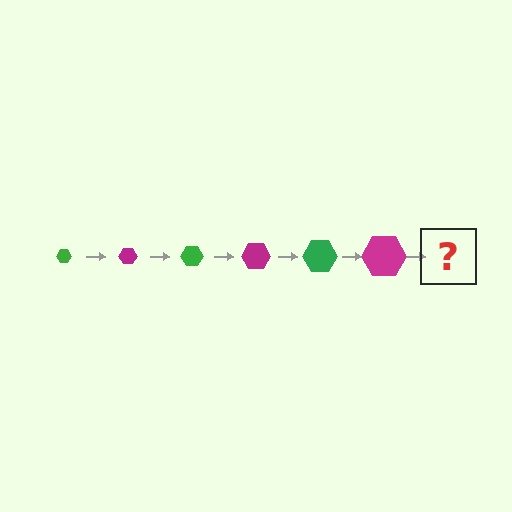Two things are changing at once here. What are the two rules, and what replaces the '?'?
The two rules are that the hexagon grows larger each step and the color cycles through green and magenta. The '?' should be a green hexagon, larger than the previous one.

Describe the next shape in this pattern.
It should be a green hexagon, larger than the previous one.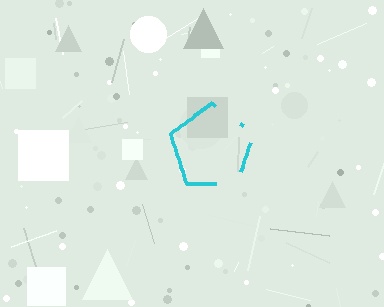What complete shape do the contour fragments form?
The contour fragments form a pentagon.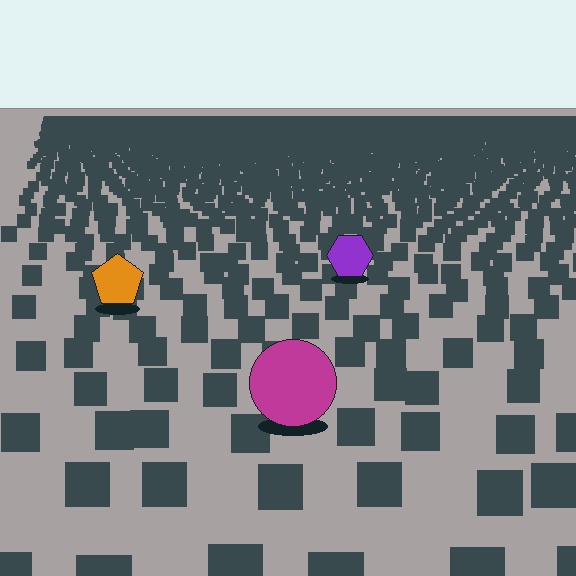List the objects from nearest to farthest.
From nearest to farthest: the magenta circle, the orange pentagon, the purple hexagon.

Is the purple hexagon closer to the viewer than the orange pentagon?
No. The orange pentagon is closer — you can tell from the texture gradient: the ground texture is coarser near it.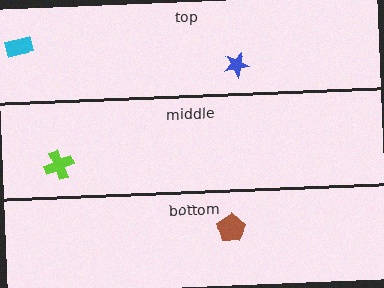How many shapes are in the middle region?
1.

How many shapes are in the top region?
2.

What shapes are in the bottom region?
The brown pentagon.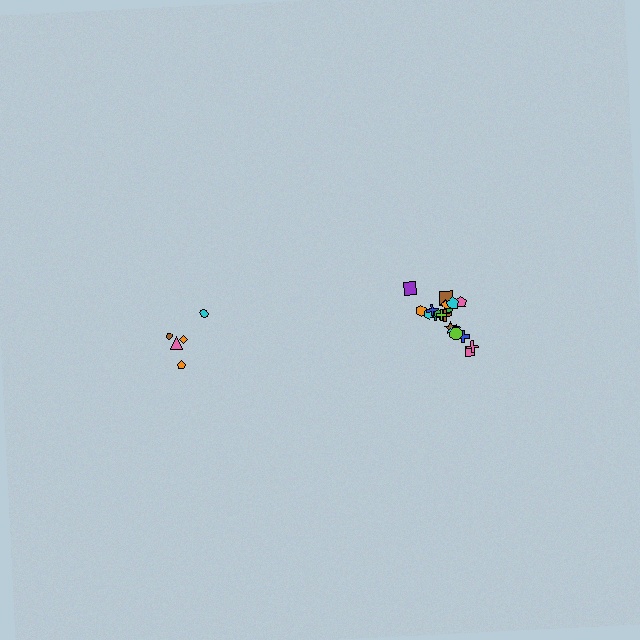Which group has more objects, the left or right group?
The right group.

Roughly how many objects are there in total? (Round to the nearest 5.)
Roughly 25 objects in total.